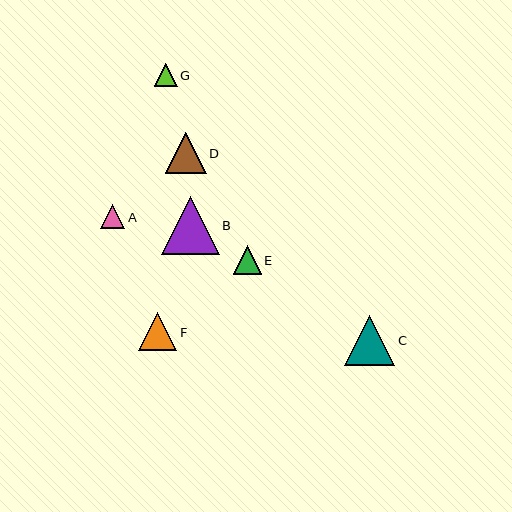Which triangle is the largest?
Triangle B is the largest with a size of approximately 57 pixels.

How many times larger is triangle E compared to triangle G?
Triangle E is approximately 1.3 times the size of triangle G.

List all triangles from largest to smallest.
From largest to smallest: B, C, D, F, E, A, G.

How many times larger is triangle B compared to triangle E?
Triangle B is approximately 2.0 times the size of triangle E.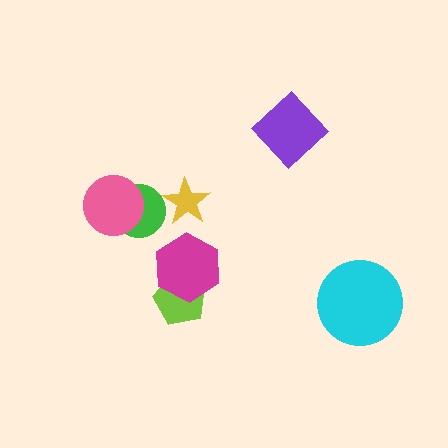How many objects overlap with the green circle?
1 object overlaps with the green circle.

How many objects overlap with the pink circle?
1 object overlaps with the pink circle.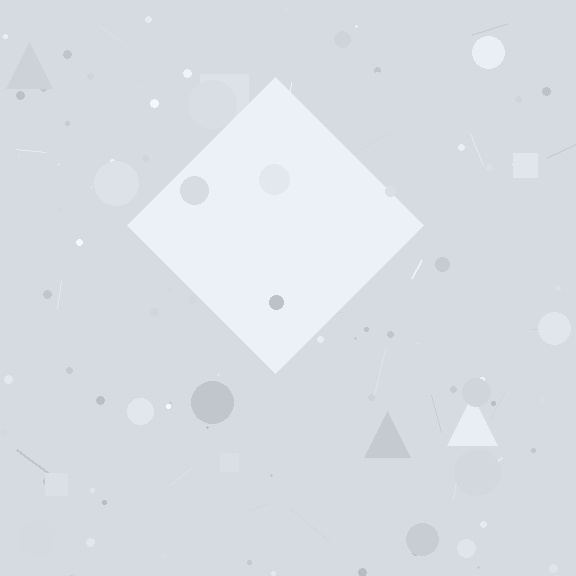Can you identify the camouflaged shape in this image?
The camouflaged shape is a diamond.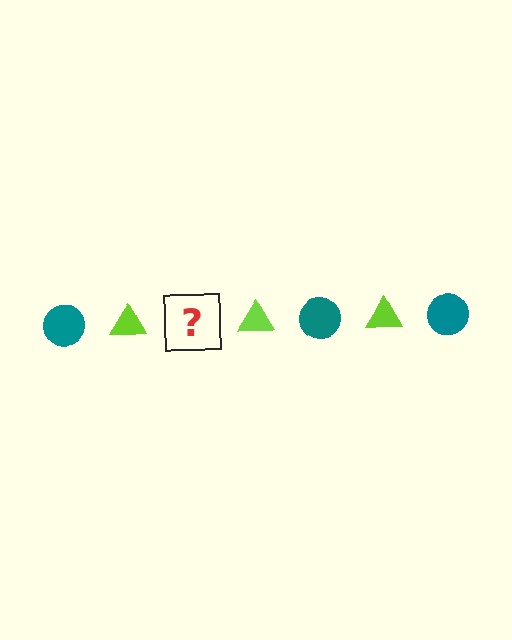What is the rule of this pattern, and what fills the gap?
The rule is that the pattern alternates between teal circle and lime triangle. The gap should be filled with a teal circle.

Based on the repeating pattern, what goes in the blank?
The blank should be a teal circle.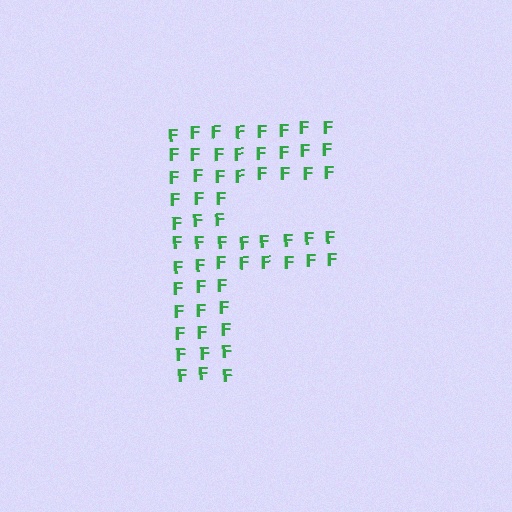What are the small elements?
The small elements are letter F's.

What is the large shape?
The large shape is the letter F.